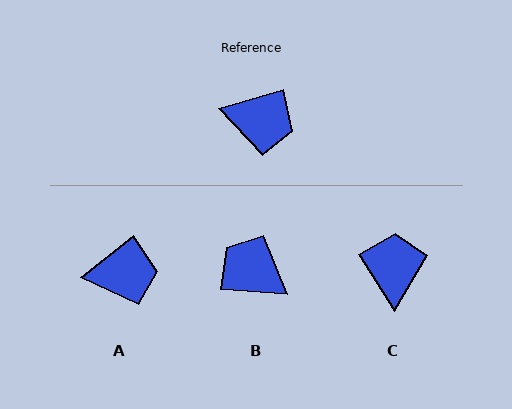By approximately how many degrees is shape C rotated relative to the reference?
Approximately 106 degrees counter-clockwise.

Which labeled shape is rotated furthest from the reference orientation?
B, about 159 degrees away.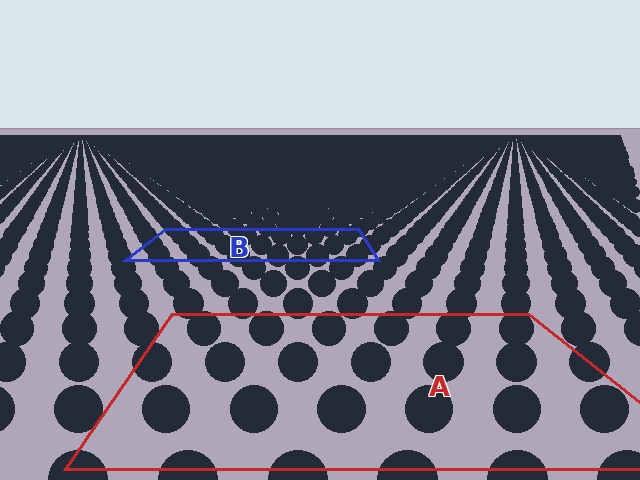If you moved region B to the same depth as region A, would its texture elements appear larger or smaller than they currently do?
They would appear larger. At a closer depth, the same texture elements are projected at a bigger on-screen size.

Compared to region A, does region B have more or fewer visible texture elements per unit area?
Region B has more texture elements per unit area — they are packed more densely because it is farther away.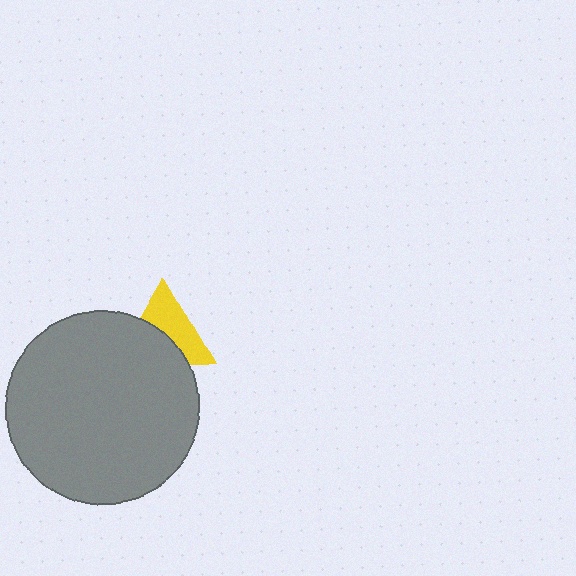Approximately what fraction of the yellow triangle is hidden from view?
Roughly 47% of the yellow triangle is hidden behind the gray circle.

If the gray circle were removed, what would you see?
You would see the complete yellow triangle.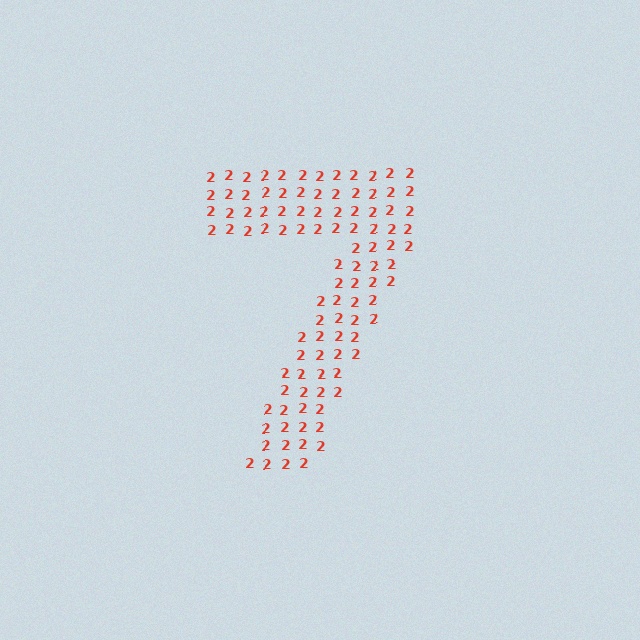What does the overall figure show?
The overall figure shows the digit 7.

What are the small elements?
The small elements are digit 2's.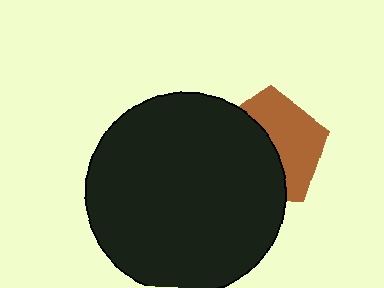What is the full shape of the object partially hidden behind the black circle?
The partially hidden object is a brown pentagon.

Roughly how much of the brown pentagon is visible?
About half of it is visible (roughly 48%).